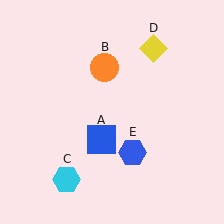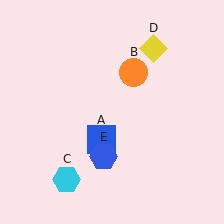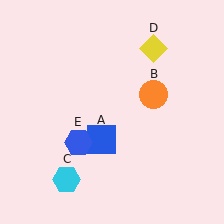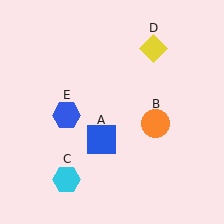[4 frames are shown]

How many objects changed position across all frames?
2 objects changed position: orange circle (object B), blue hexagon (object E).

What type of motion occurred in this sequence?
The orange circle (object B), blue hexagon (object E) rotated clockwise around the center of the scene.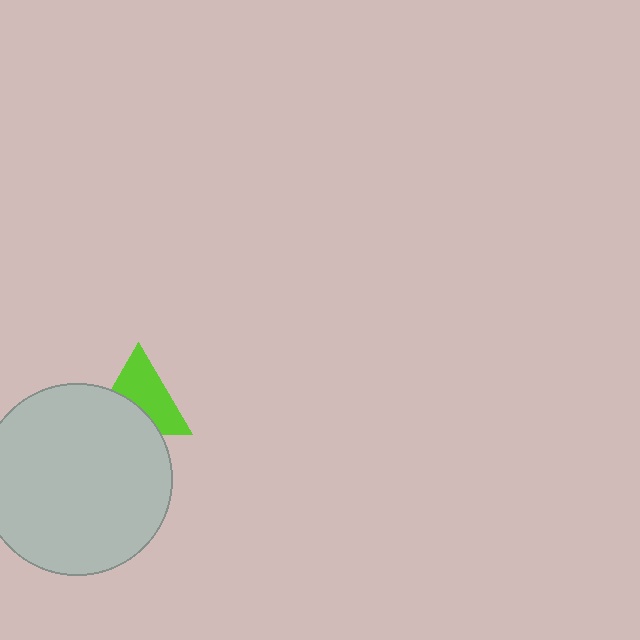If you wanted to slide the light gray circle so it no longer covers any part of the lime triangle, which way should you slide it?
Slide it down — that is the most direct way to separate the two shapes.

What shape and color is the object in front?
The object in front is a light gray circle.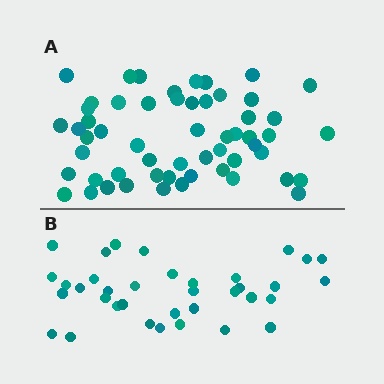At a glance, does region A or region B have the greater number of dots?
Region A (the top region) has more dots.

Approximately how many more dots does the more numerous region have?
Region A has approximately 20 more dots than region B.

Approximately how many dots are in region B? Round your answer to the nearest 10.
About 40 dots. (The exact count is 36, which rounds to 40.)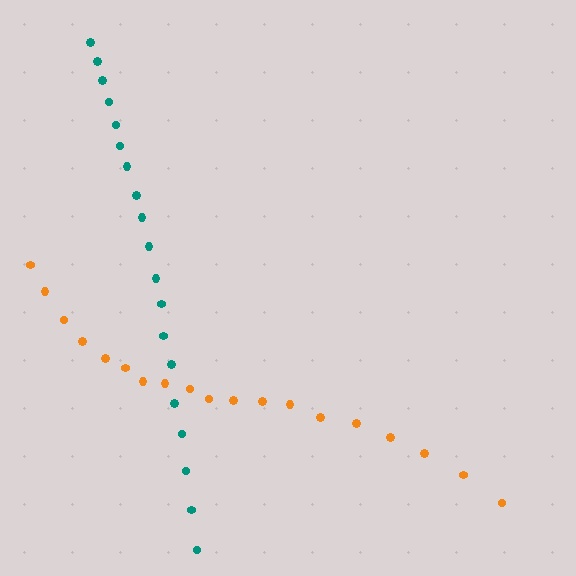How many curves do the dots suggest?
There are 2 distinct paths.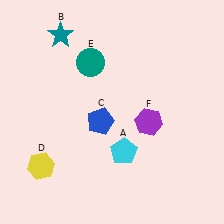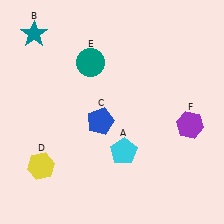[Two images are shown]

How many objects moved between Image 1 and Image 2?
2 objects moved between the two images.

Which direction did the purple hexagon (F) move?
The purple hexagon (F) moved right.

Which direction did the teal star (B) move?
The teal star (B) moved left.